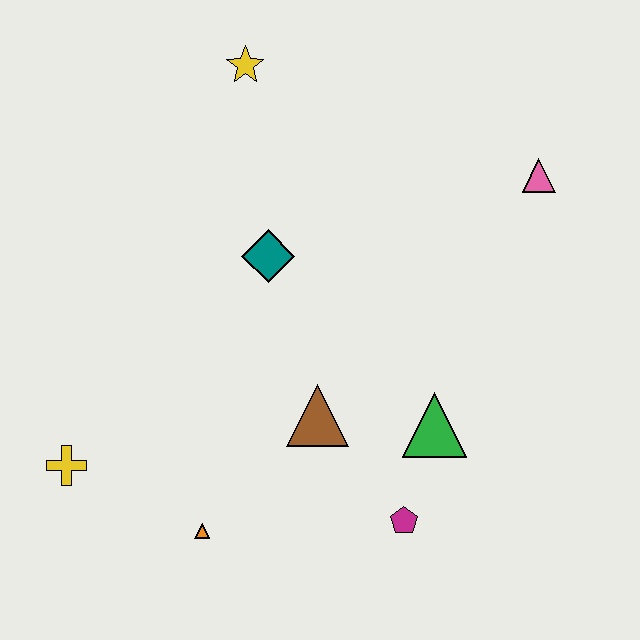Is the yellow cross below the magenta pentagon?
No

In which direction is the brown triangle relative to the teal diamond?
The brown triangle is below the teal diamond.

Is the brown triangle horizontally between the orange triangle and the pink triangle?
Yes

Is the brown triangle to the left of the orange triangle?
No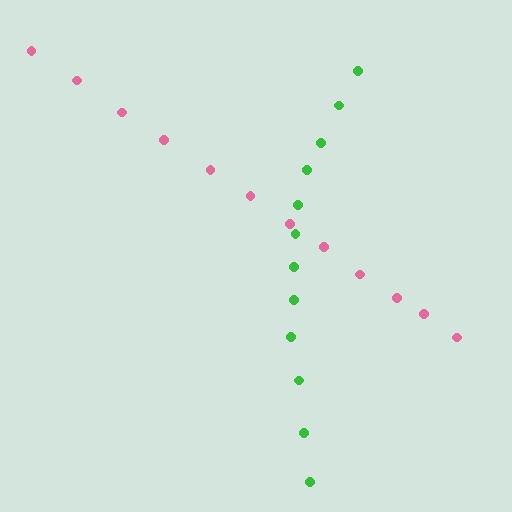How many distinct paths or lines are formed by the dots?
There are 2 distinct paths.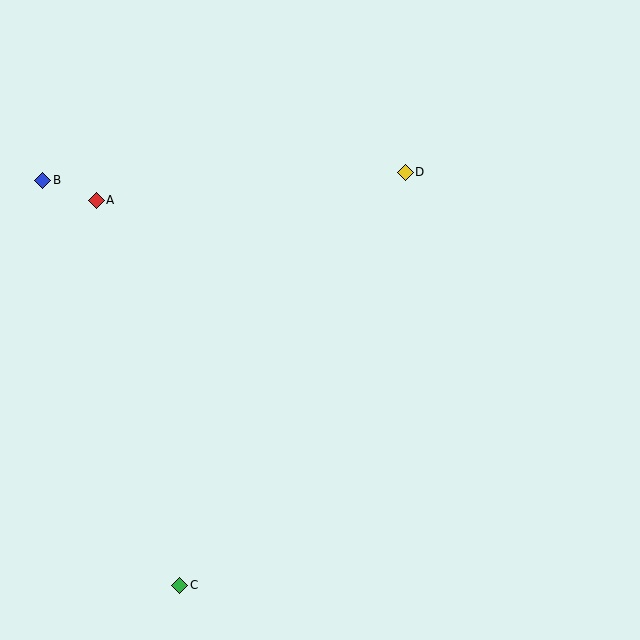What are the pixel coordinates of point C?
Point C is at (180, 585).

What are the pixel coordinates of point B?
Point B is at (43, 180).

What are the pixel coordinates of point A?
Point A is at (96, 200).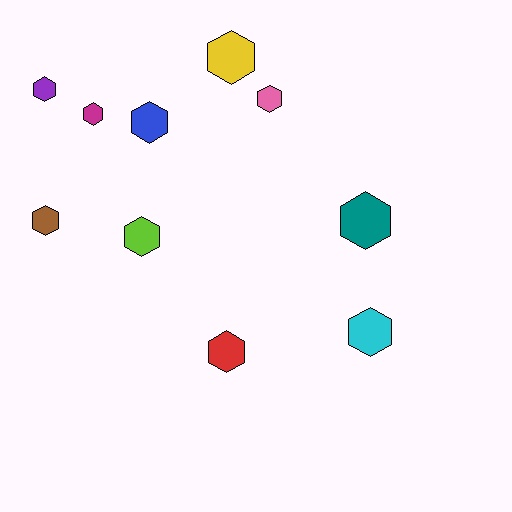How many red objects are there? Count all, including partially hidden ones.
There is 1 red object.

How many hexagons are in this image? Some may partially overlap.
There are 10 hexagons.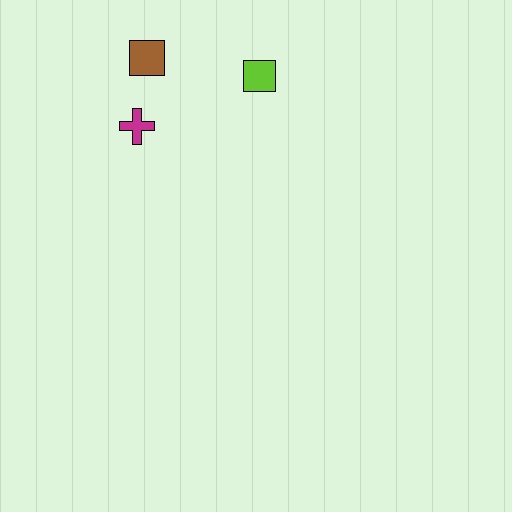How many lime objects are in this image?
There is 1 lime object.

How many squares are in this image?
There are 2 squares.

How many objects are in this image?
There are 3 objects.